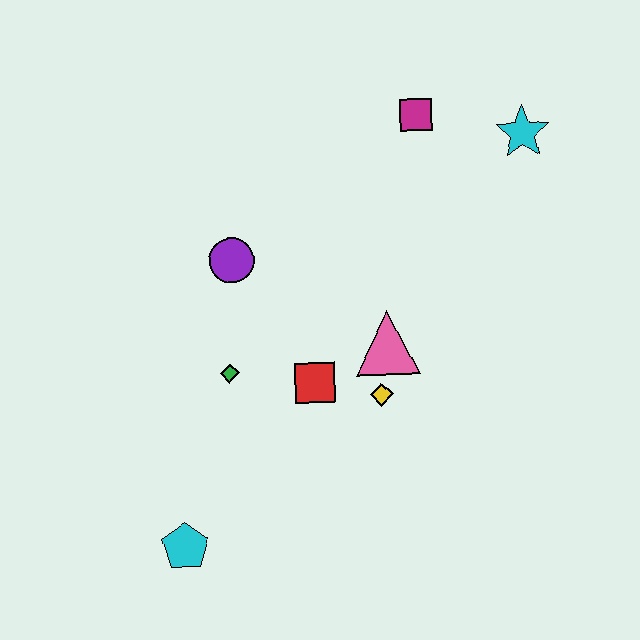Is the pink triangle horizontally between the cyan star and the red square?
Yes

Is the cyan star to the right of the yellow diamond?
Yes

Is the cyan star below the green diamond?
No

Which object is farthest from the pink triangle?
The cyan pentagon is farthest from the pink triangle.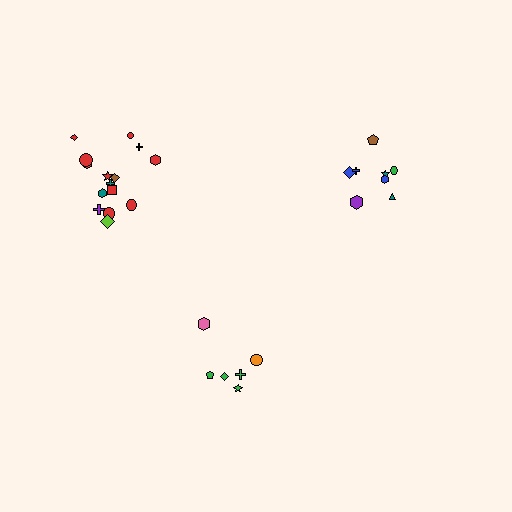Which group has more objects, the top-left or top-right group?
The top-left group.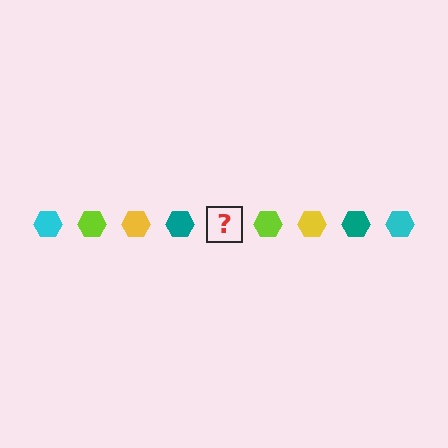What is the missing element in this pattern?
The missing element is a cyan hexagon.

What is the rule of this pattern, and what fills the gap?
The rule is that the pattern cycles through cyan, lime, yellow, teal hexagons. The gap should be filled with a cyan hexagon.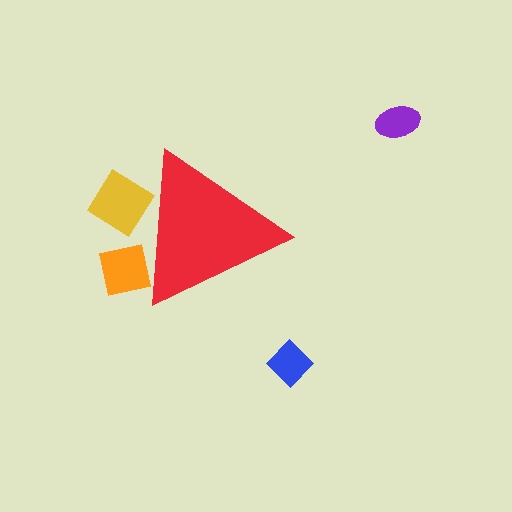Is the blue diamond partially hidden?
No, the blue diamond is fully visible.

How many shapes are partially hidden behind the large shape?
2 shapes are partially hidden.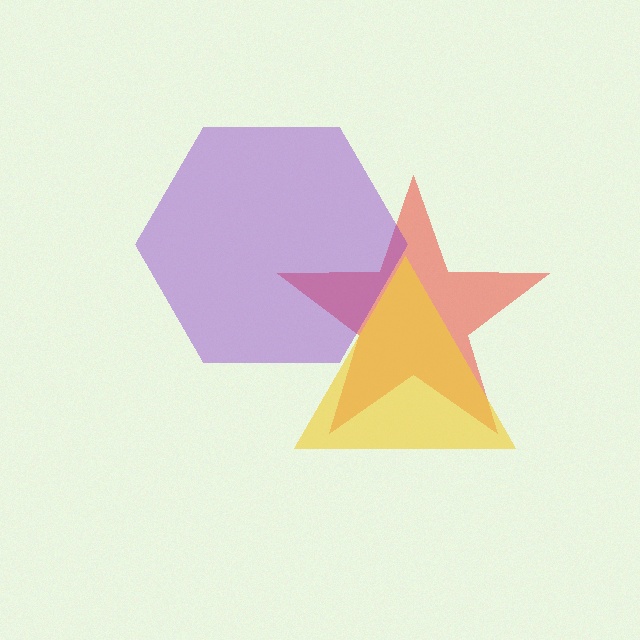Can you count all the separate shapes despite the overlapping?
Yes, there are 3 separate shapes.